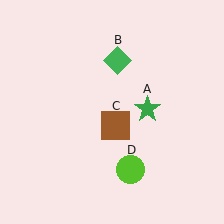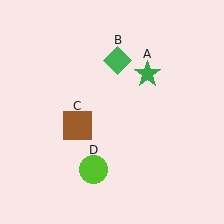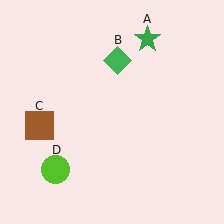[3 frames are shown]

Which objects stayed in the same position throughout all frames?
Green diamond (object B) remained stationary.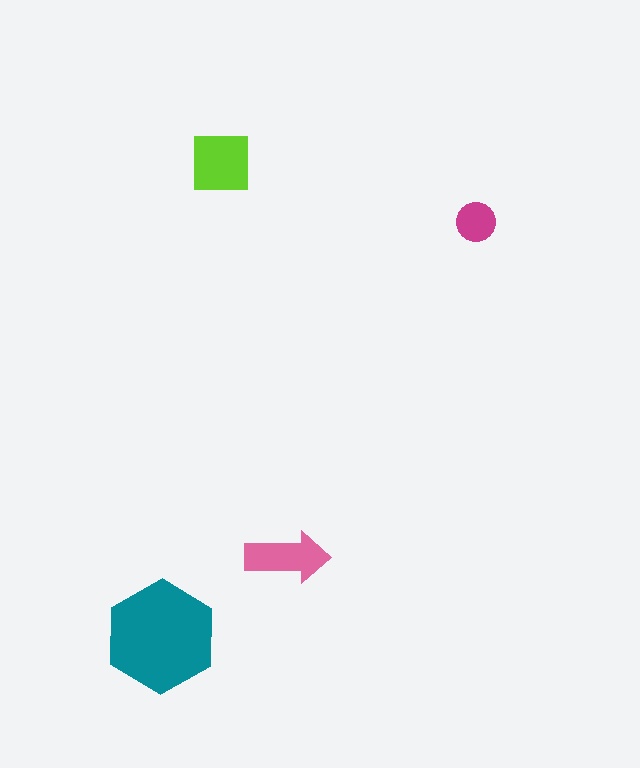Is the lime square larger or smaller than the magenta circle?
Larger.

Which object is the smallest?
The magenta circle.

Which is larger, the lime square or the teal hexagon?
The teal hexagon.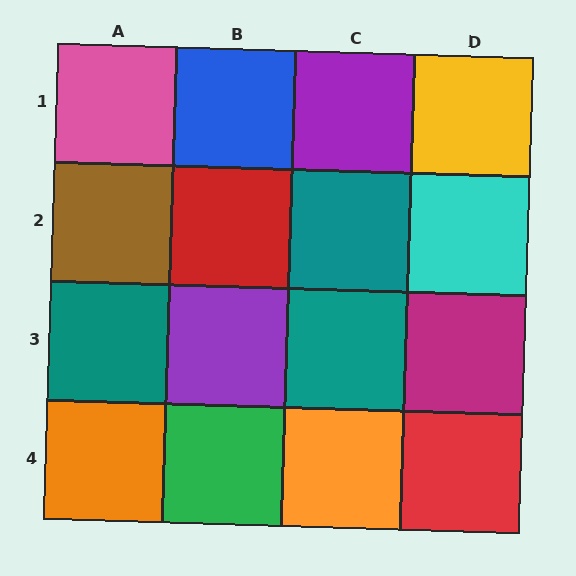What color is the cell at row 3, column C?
Teal.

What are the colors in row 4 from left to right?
Orange, green, orange, red.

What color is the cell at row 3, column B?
Purple.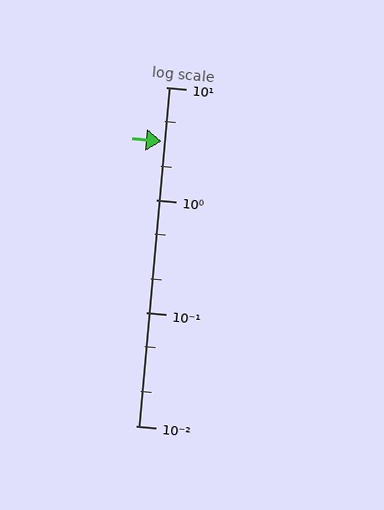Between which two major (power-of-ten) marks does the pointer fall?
The pointer is between 1 and 10.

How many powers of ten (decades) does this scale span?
The scale spans 3 decades, from 0.01 to 10.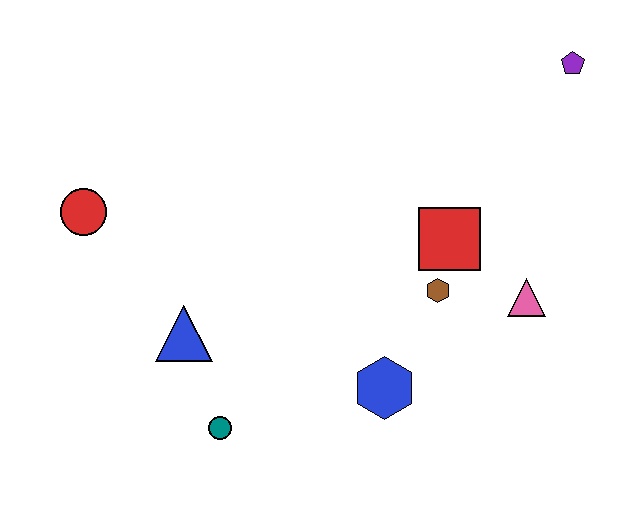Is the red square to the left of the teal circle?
No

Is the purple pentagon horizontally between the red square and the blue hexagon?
No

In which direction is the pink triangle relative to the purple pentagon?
The pink triangle is below the purple pentagon.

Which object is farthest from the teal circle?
The purple pentagon is farthest from the teal circle.